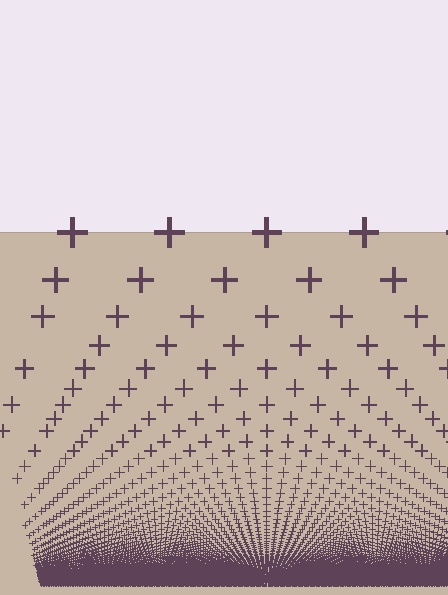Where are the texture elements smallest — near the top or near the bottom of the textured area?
Near the bottom.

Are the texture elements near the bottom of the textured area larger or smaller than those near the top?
Smaller. The gradient is inverted — elements near the bottom are smaller and denser.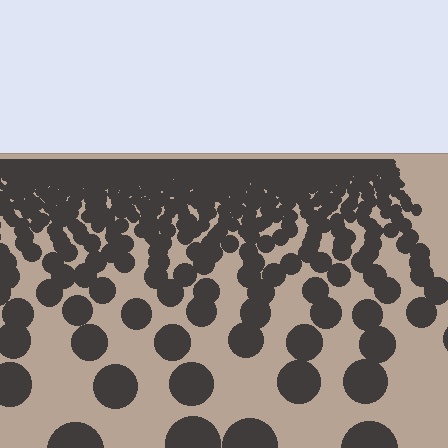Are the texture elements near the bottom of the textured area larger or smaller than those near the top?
Larger. Near the bottom, elements are closer to the viewer and appear at a bigger on-screen size.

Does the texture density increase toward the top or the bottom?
Density increases toward the top.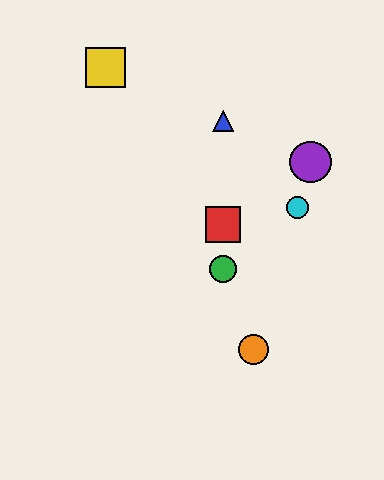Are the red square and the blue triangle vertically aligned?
Yes, both are at x≈223.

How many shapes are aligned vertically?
3 shapes (the red square, the blue triangle, the green circle) are aligned vertically.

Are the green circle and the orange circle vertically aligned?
No, the green circle is at x≈223 and the orange circle is at x≈253.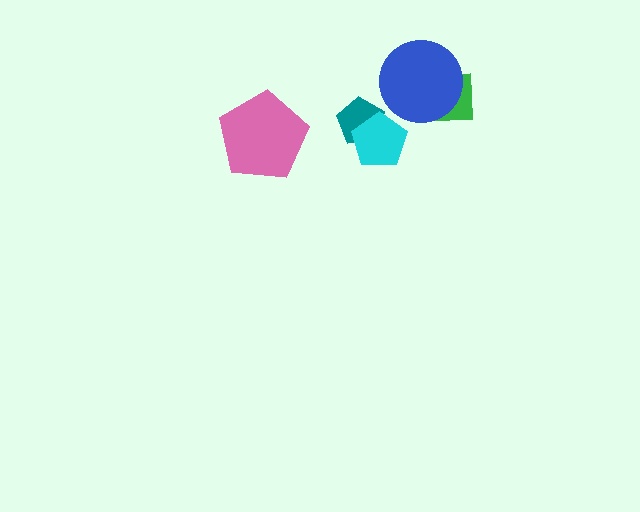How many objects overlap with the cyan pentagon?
1 object overlaps with the cyan pentagon.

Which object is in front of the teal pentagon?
The cyan pentagon is in front of the teal pentagon.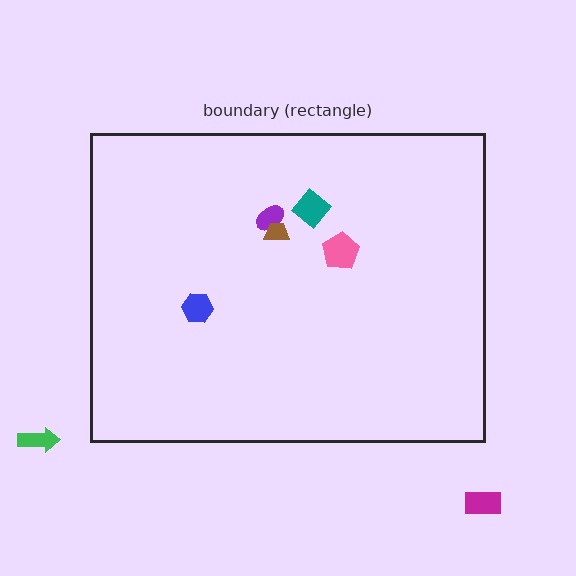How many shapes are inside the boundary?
5 inside, 2 outside.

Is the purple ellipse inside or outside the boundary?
Inside.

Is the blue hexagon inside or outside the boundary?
Inside.